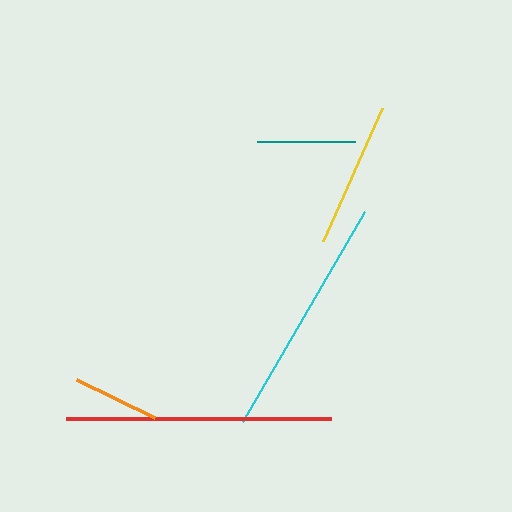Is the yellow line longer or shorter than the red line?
The red line is longer than the yellow line.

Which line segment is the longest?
The red line is the longest at approximately 265 pixels.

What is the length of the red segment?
The red segment is approximately 265 pixels long.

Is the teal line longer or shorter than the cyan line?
The cyan line is longer than the teal line.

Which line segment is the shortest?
The orange line is the shortest at approximately 87 pixels.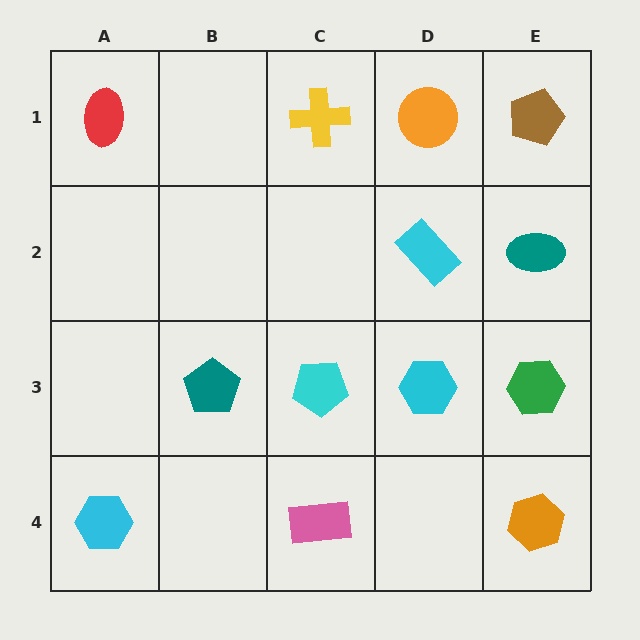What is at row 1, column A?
A red ellipse.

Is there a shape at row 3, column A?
No, that cell is empty.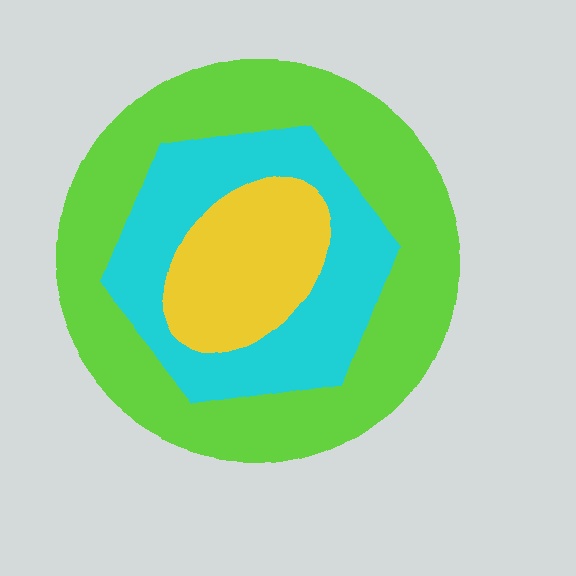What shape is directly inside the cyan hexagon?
The yellow ellipse.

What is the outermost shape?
The lime circle.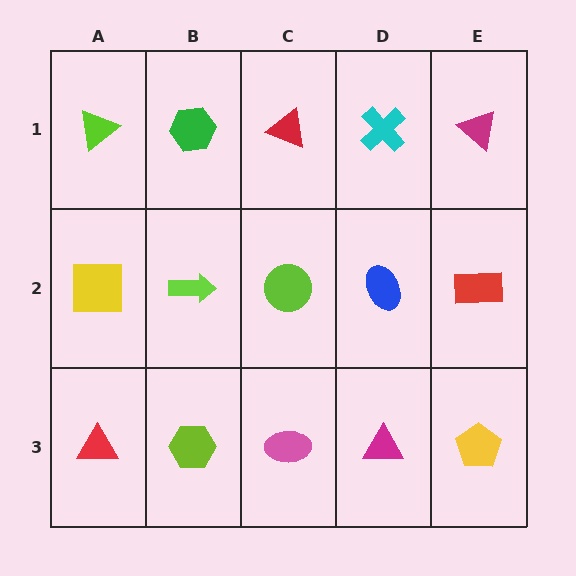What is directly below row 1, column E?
A red rectangle.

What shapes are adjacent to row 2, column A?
A lime triangle (row 1, column A), a red triangle (row 3, column A), a lime arrow (row 2, column B).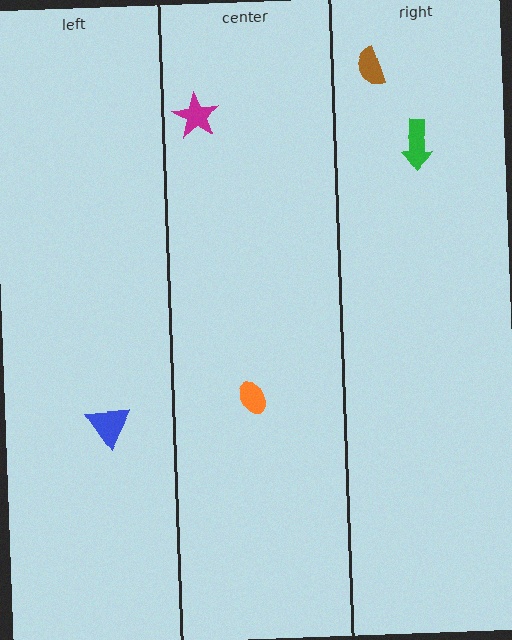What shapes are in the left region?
The blue triangle.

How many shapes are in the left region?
1.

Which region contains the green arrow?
The right region.